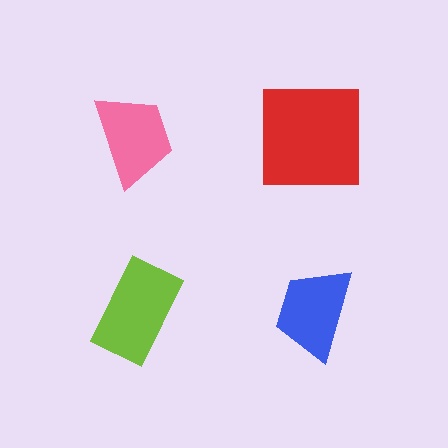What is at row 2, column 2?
A blue trapezoid.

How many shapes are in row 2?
2 shapes.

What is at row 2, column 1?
A lime rectangle.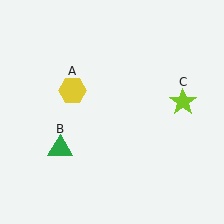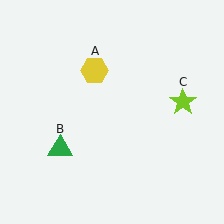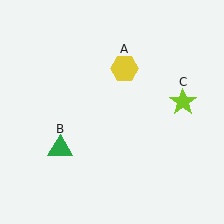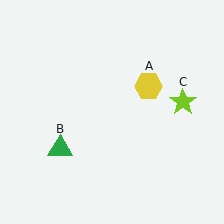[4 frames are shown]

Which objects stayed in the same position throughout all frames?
Green triangle (object B) and lime star (object C) remained stationary.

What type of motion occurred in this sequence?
The yellow hexagon (object A) rotated clockwise around the center of the scene.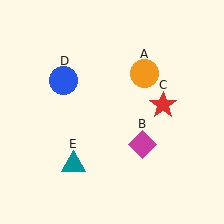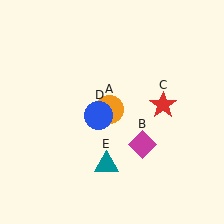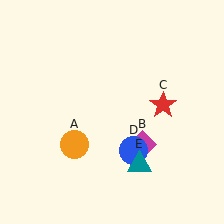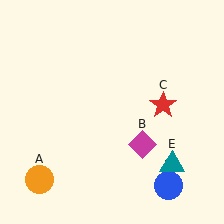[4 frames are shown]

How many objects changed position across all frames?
3 objects changed position: orange circle (object A), blue circle (object D), teal triangle (object E).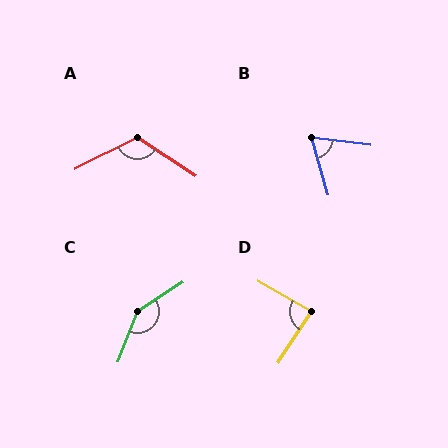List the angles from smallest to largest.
B (67°), D (87°), A (120°), C (144°).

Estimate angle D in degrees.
Approximately 87 degrees.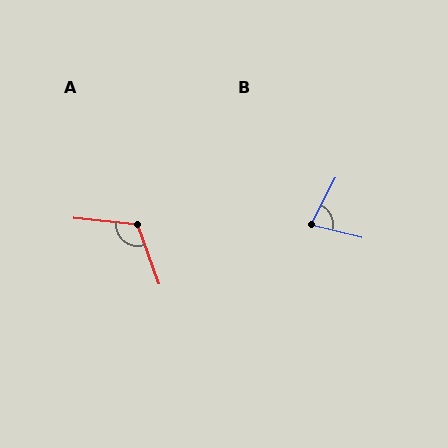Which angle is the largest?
A, at approximately 115 degrees.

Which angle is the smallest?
B, at approximately 75 degrees.